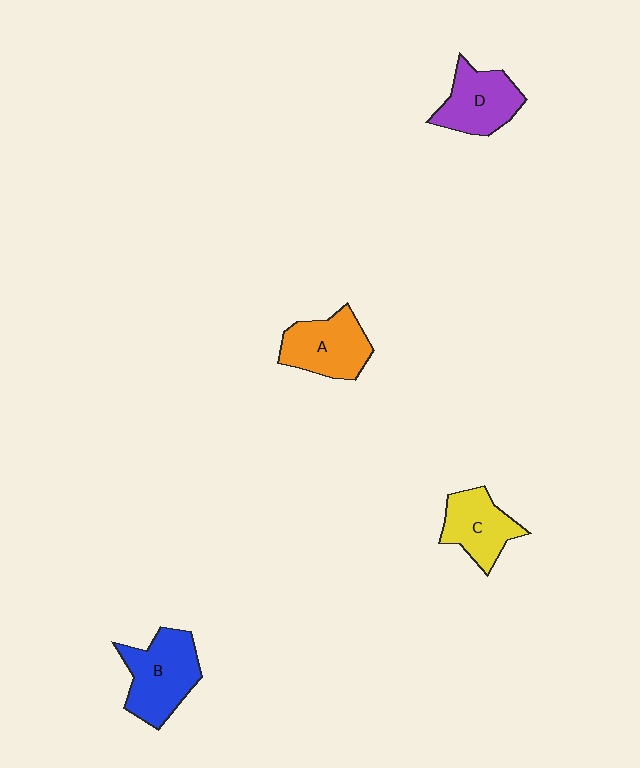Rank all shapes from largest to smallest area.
From largest to smallest: B (blue), A (orange), D (purple), C (yellow).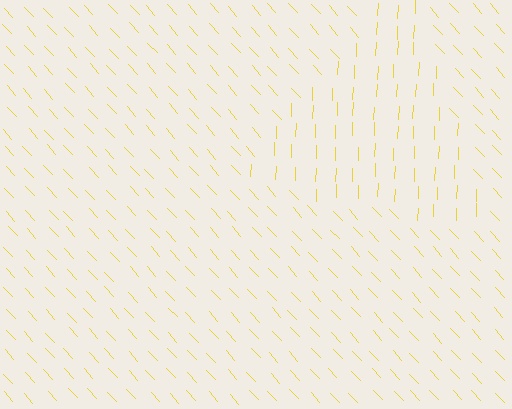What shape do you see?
I see a triangle.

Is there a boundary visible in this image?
Yes, there is a texture boundary formed by a change in line orientation.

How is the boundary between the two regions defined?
The boundary is defined purely by a change in line orientation (approximately 45 degrees difference). All lines are the same color and thickness.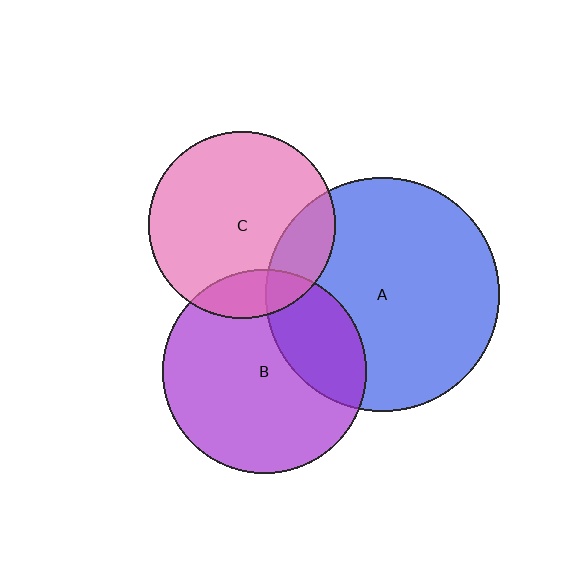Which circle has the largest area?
Circle A (blue).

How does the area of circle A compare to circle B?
Approximately 1.3 times.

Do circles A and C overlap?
Yes.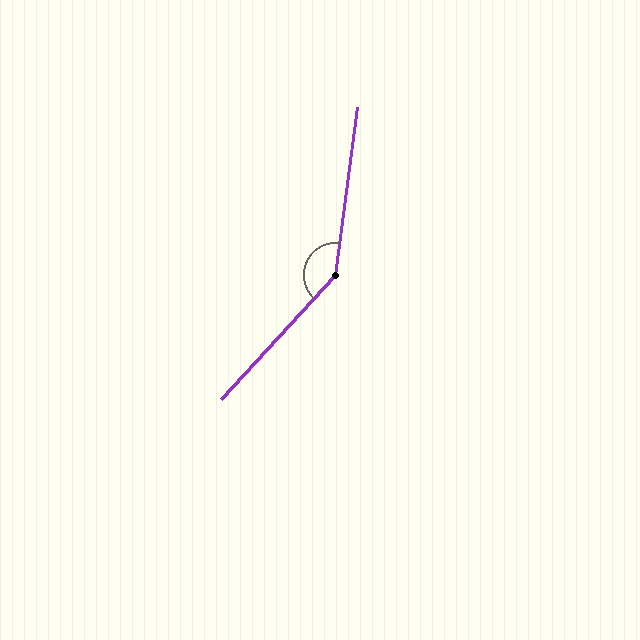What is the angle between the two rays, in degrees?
Approximately 145 degrees.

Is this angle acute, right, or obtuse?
It is obtuse.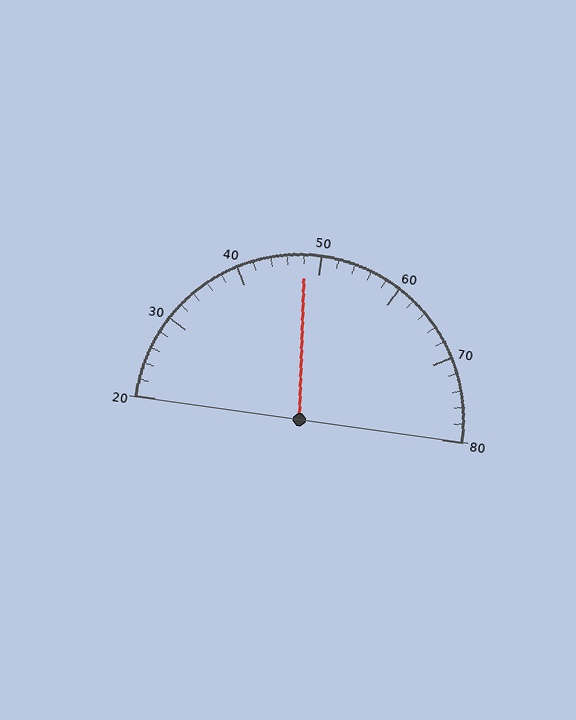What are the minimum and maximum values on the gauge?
The gauge ranges from 20 to 80.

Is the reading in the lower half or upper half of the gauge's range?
The reading is in the lower half of the range (20 to 80).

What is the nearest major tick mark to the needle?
The nearest major tick mark is 50.